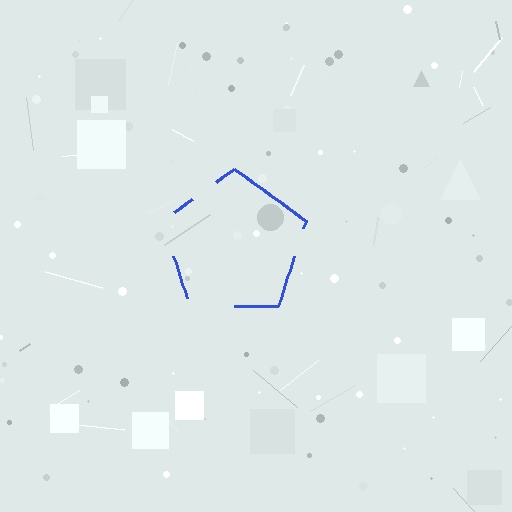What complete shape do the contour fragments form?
The contour fragments form a pentagon.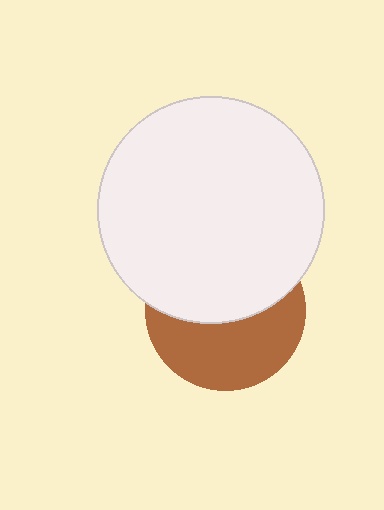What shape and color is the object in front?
The object in front is a white circle.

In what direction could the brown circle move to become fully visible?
The brown circle could move down. That would shift it out from behind the white circle entirely.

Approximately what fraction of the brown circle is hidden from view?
Roughly 52% of the brown circle is hidden behind the white circle.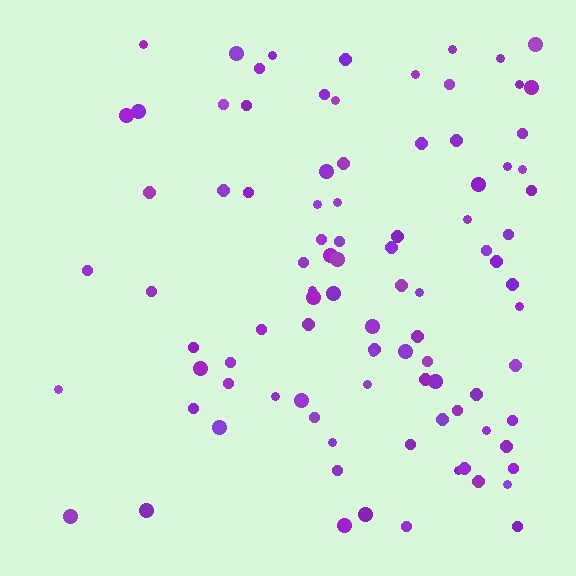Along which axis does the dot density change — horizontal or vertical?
Horizontal.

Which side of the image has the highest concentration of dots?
The right.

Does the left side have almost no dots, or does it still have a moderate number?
Still a moderate number, just noticeably fewer than the right.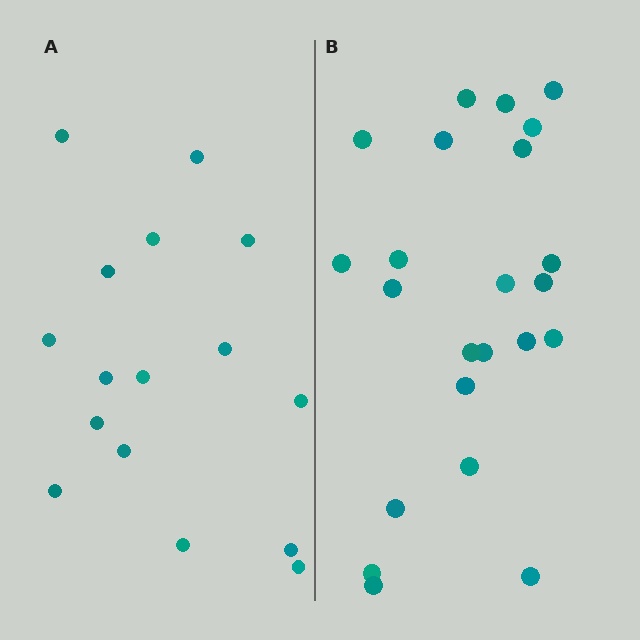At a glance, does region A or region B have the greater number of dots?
Region B (the right region) has more dots.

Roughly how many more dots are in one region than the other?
Region B has roughly 8 or so more dots than region A.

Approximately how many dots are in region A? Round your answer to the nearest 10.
About 20 dots. (The exact count is 16, which rounds to 20.)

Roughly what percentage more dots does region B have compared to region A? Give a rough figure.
About 45% more.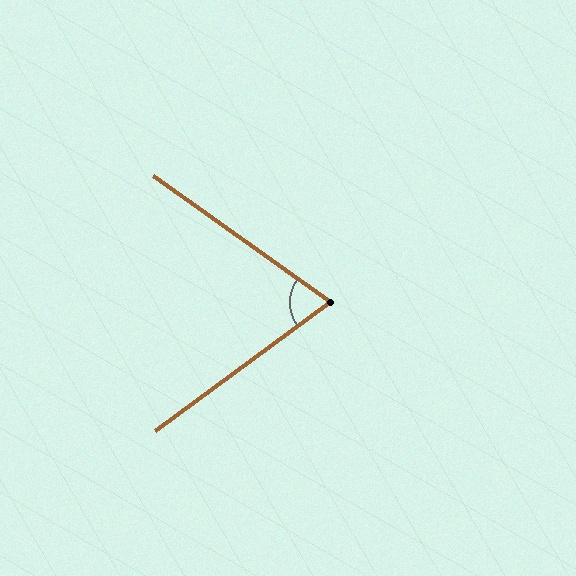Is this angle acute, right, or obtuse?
It is acute.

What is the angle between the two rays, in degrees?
Approximately 72 degrees.